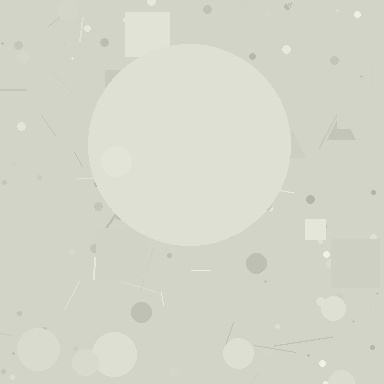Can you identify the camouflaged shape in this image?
The camouflaged shape is a circle.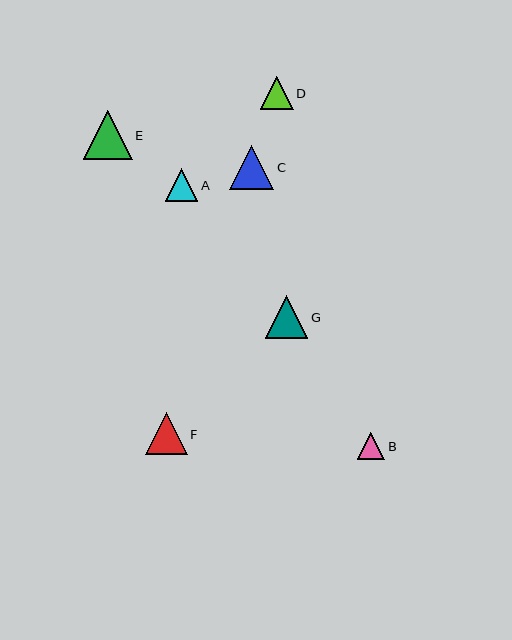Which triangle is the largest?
Triangle E is the largest with a size of approximately 49 pixels.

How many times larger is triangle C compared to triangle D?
Triangle C is approximately 1.3 times the size of triangle D.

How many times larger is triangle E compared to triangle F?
Triangle E is approximately 1.2 times the size of triangle F.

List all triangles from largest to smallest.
From largest to smallest: E, C, G, F, D, A, B.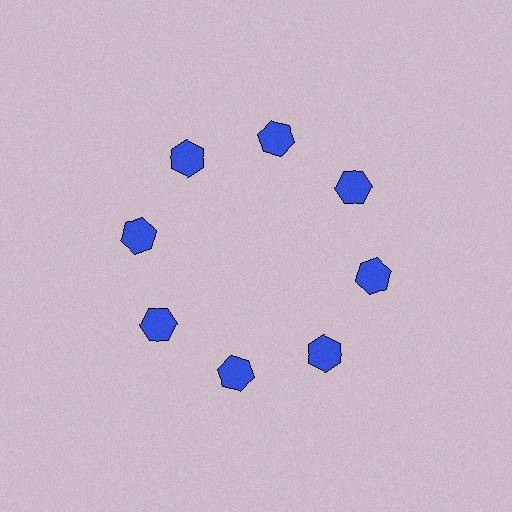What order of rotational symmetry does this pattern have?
This pattern has 8-fold rotational symmetry.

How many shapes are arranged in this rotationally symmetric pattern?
There are 8 shapes, arranged in 8 groups of 1.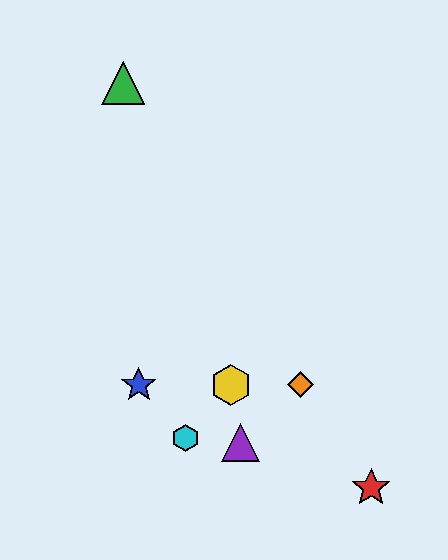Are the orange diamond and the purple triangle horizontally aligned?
No, the orange diamond is at y≈385 and the purple triangle is at y≈442.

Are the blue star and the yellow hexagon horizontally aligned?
Yes, both are at y≈385.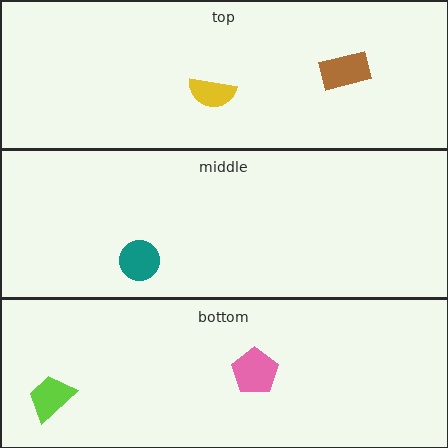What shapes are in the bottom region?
The pink pentagon, the lime trapezoid.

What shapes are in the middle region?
The teal circle.